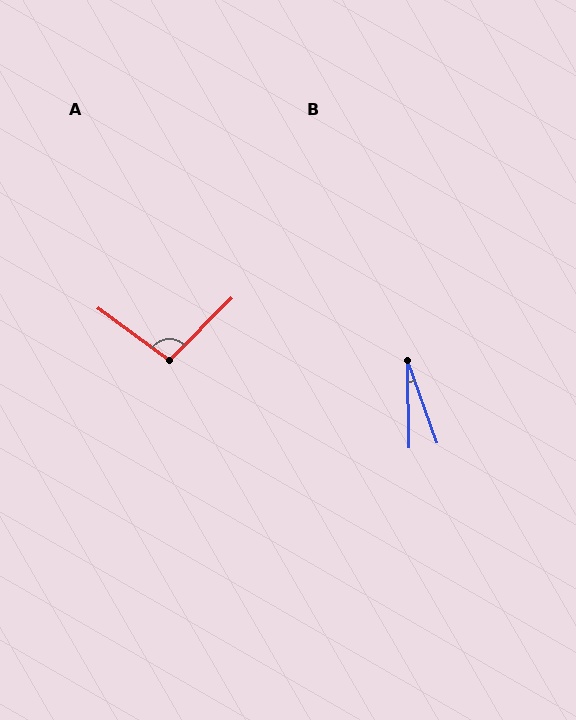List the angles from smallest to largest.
B (19°), A (98°).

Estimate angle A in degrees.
Approximately 98 degrees.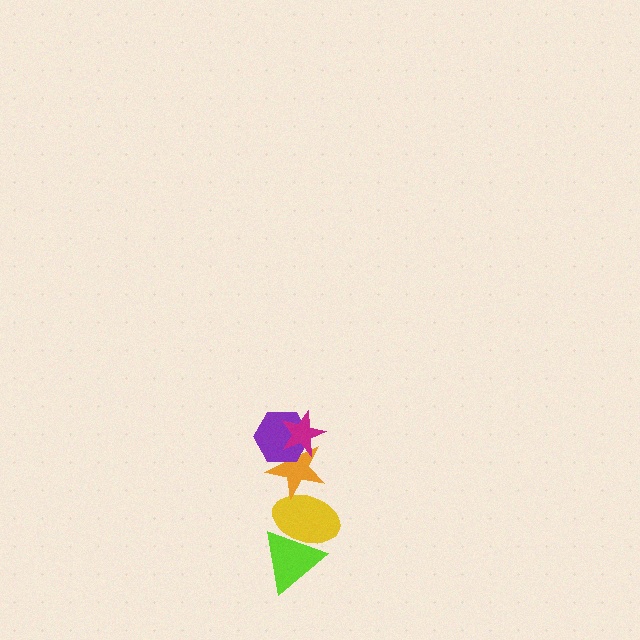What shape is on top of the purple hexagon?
The magenta star is on top of the purple hexagon.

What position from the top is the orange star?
The orange star is 3rd from the top.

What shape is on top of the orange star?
The purple hexagon is on top of the orange star.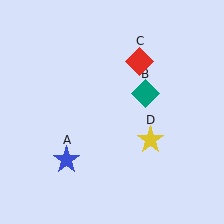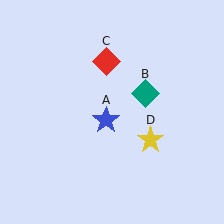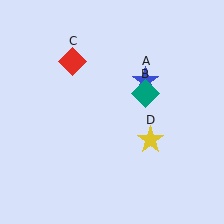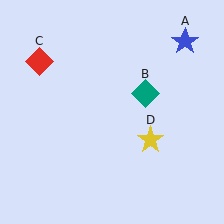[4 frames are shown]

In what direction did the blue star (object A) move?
The blue star (object A) moved up and to the right.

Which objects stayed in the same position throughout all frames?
Teal diamond (object B) and yellow star (object D) remained stationary.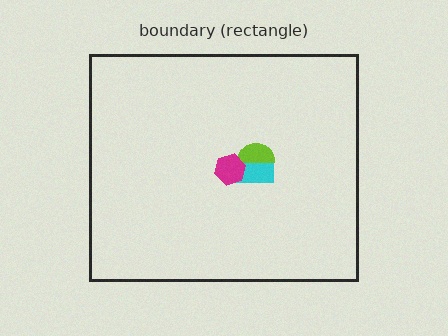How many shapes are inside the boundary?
3 inside, 0 outside.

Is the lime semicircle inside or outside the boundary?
Inside.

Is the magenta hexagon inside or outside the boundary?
Inside.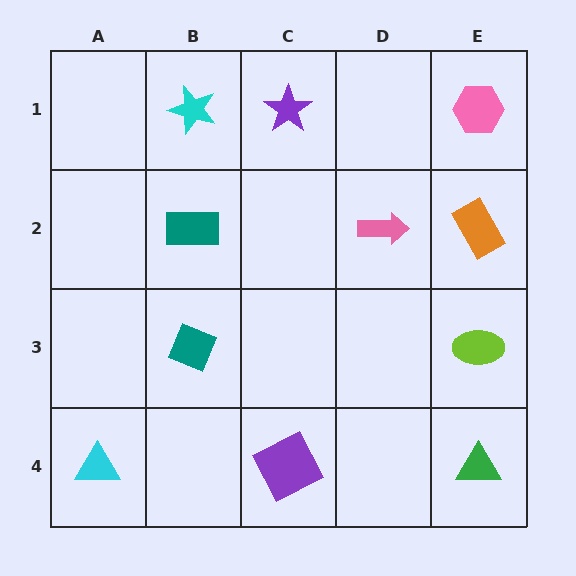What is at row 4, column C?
A purple square.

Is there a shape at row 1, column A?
No, that cell is empty.